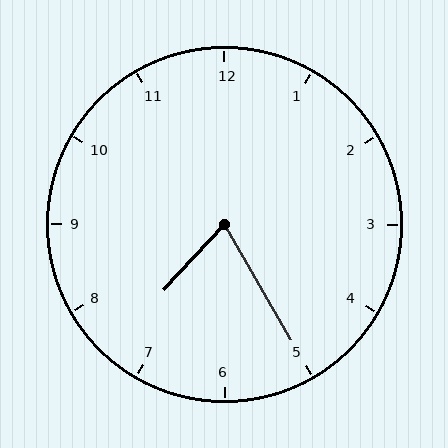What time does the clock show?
7:25.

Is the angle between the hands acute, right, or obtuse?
It is acute.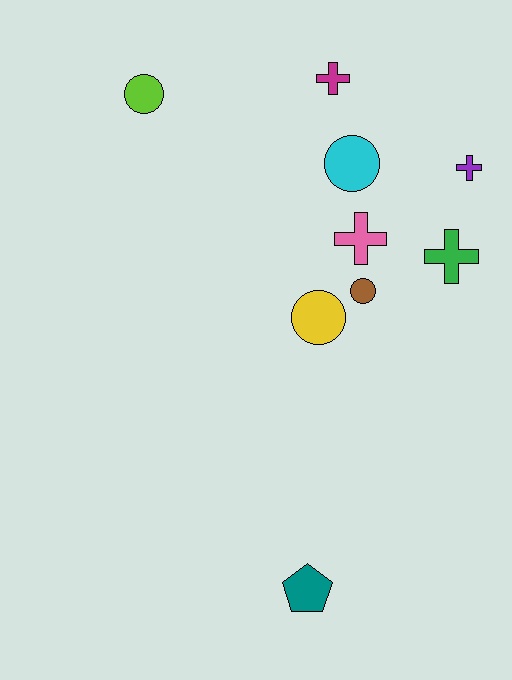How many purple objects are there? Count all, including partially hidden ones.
There is 1 purple object.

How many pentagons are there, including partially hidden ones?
There is 1 pentagon.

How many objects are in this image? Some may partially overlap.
There are 9 objects.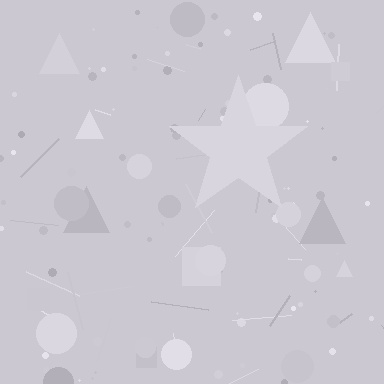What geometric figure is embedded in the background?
A star is embedded in the background.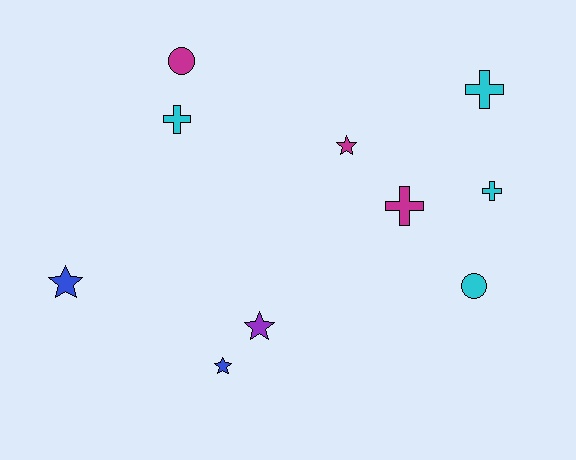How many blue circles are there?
There are no blue circles.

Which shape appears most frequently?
Cross, with 4 objects.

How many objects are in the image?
There are 10 objects.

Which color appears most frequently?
Cyan, with 4 objects.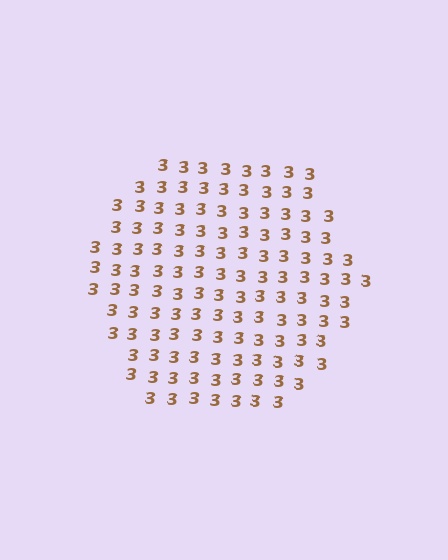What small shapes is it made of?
It is made of small digit 3's.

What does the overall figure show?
The overall figure shows a hexagon.